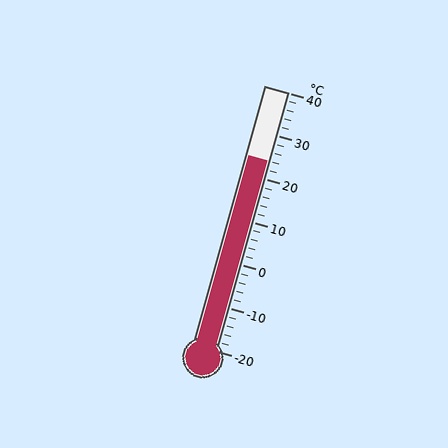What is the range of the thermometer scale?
The thermometer scale ranges from -20°C to 40°C.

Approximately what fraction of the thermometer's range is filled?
The thermometer is filled to approximately 75% of its range.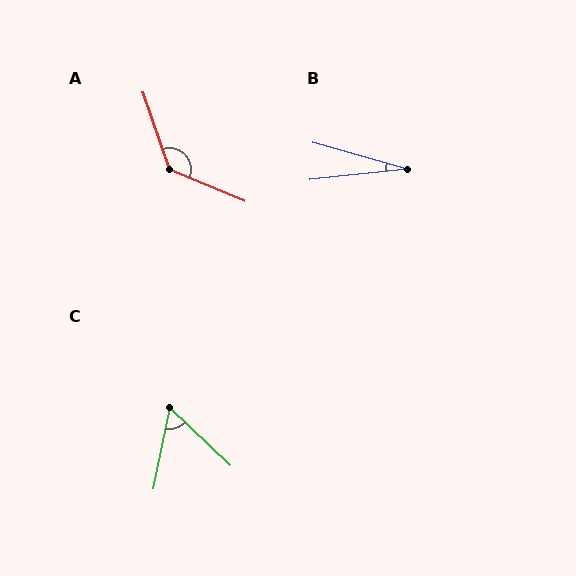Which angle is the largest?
A, at approximately 132 degrees.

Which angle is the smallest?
B, at approximately 21 degrees.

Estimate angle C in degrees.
Approximately 57 degrees.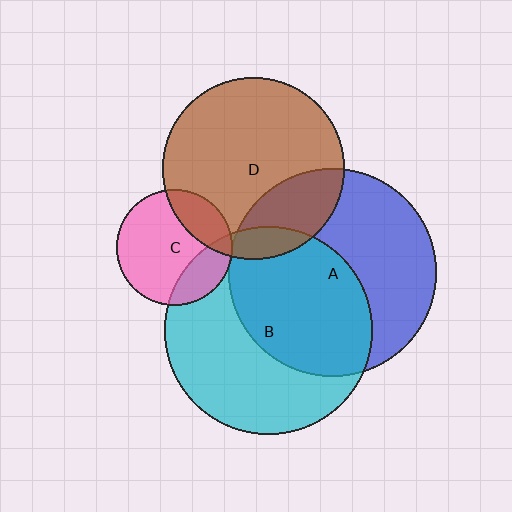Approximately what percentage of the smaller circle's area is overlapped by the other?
Approximately 25%.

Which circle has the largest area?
Circle A (blue).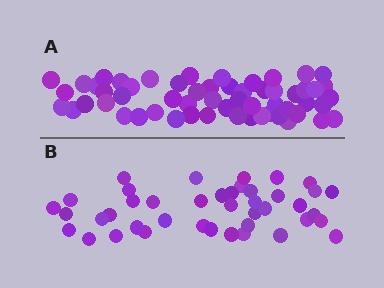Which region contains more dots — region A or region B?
Region A (the top region) has more dots.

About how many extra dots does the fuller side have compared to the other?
Region A has approximately 15 more dots than region B.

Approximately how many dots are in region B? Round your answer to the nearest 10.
About 40 dots. (The exact count is 42, which rounds to 40.)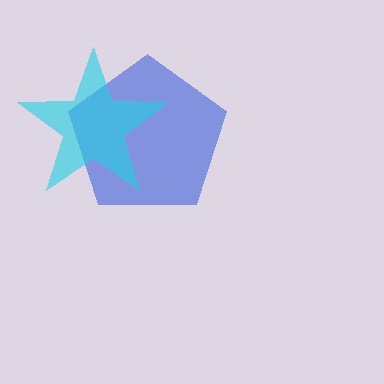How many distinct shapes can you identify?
There are 2 distinct shapes: a blue pentagon, a cyan star.